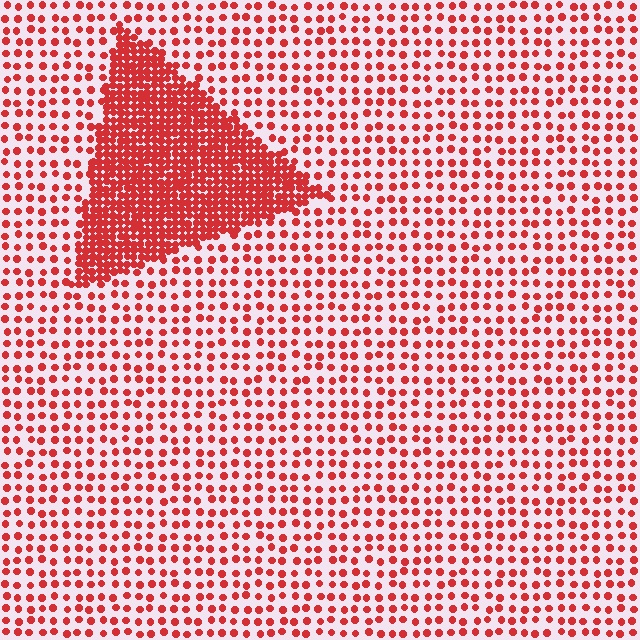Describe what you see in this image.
The image contains small red elements arranged at two different densities. A triangle-shaped region is visible where the elements are more densely packed than the surrounding area.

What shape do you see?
I see a triangle.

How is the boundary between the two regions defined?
The boundary is defined by a change in element density (approximately 3.1x ratio). All elements are the same color, size, and shape.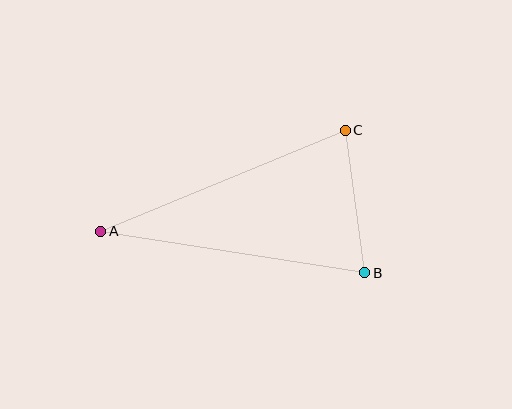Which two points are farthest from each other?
Points A and B are farthest from each other.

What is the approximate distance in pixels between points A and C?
The distance between A and C is approximately 265 pixels.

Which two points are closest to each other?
Points B and C are closest to each other.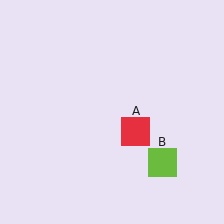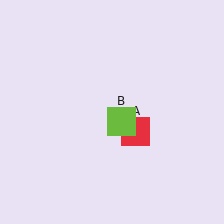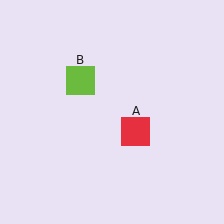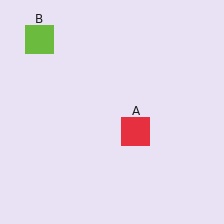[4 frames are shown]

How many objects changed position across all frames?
1 object changed position: lime square (object B).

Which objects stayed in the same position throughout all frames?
Red square (object A) remained stationary.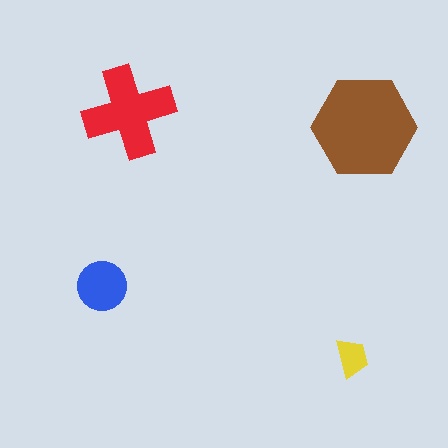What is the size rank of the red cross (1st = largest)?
2nd.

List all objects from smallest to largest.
The yellow trapezoid, the blue circle, the red cross, the brown hexagon.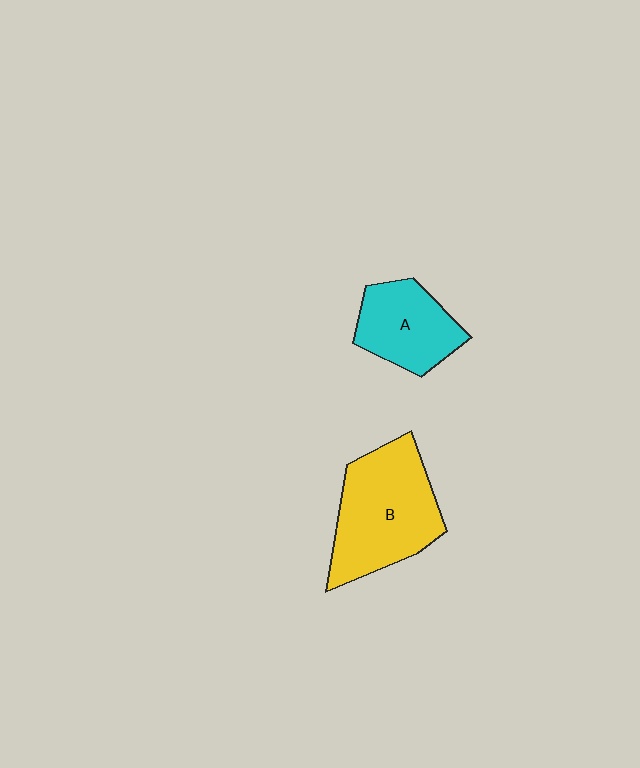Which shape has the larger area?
Shape B (yellow).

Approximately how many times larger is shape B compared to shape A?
Approximately 1.6 times.